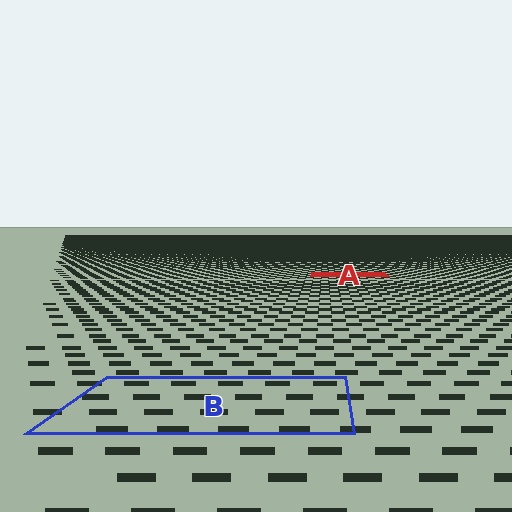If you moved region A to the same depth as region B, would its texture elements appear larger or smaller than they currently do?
They would appear larger. At a closer depth, the same texture elements are projected at a bigger on-screen size.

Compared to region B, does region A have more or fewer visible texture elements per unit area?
Region A has more texture elements per unit area — they are packed more densely because it is farther away.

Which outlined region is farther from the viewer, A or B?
Region A is farther from the viewer — the texture elements inside it appear smaller and more densely packed.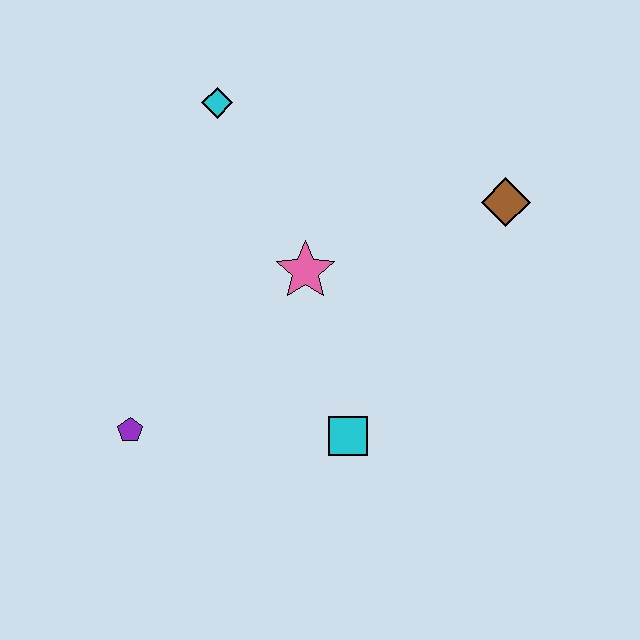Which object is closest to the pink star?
The cyan square is closest to the pink star.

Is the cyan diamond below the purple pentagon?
No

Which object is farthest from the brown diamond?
The purple pentagon is farthest from the brown diamond.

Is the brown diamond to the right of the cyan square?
Yes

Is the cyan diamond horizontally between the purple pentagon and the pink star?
Yes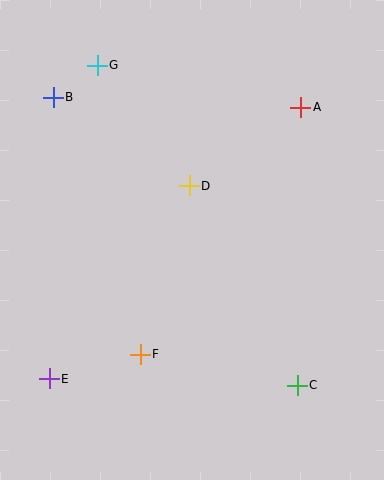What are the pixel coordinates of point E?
Point E is at (49, 379).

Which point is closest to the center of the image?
Point D at (189, 186) is closest to the center.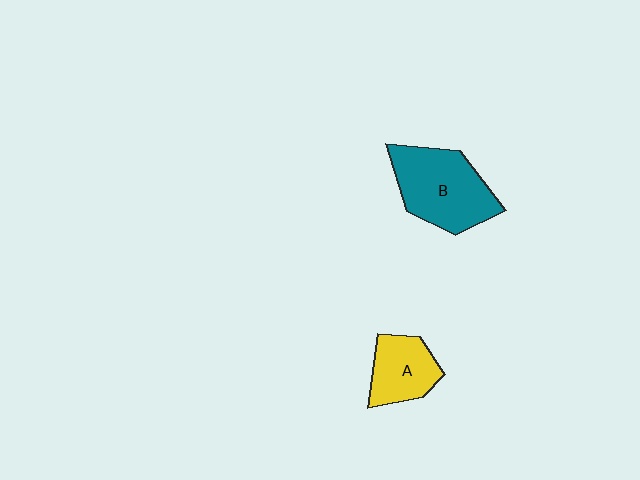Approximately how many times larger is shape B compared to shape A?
Approximately 1.7 times.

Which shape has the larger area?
Shape B (teal).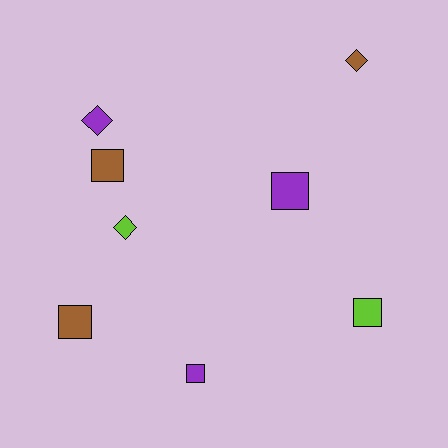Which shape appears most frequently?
Square, with 5 objects.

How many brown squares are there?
There are 2 brown squares.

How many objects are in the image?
There are 8 objects.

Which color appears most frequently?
Brown, with 3 objects.